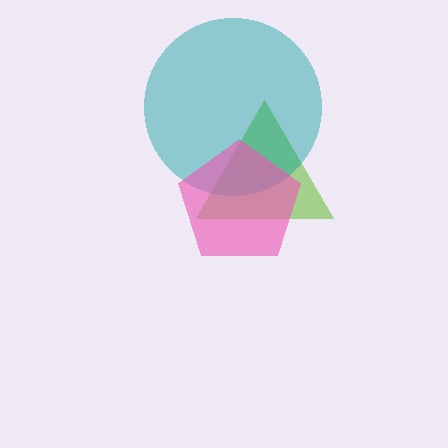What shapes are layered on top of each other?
The layered shapes are: a lime triangle, a teal circle, a pink pentagon.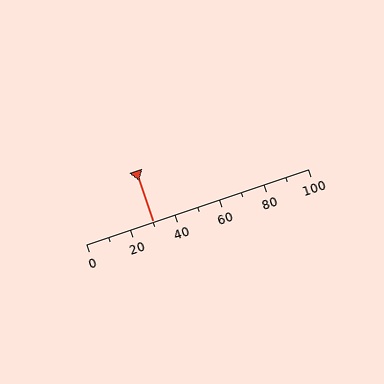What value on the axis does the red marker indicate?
The marker indicates approximately 30.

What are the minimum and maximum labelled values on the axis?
The axis runs from 0 to 100.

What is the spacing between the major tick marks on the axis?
The major ticks are spaced 20 apart.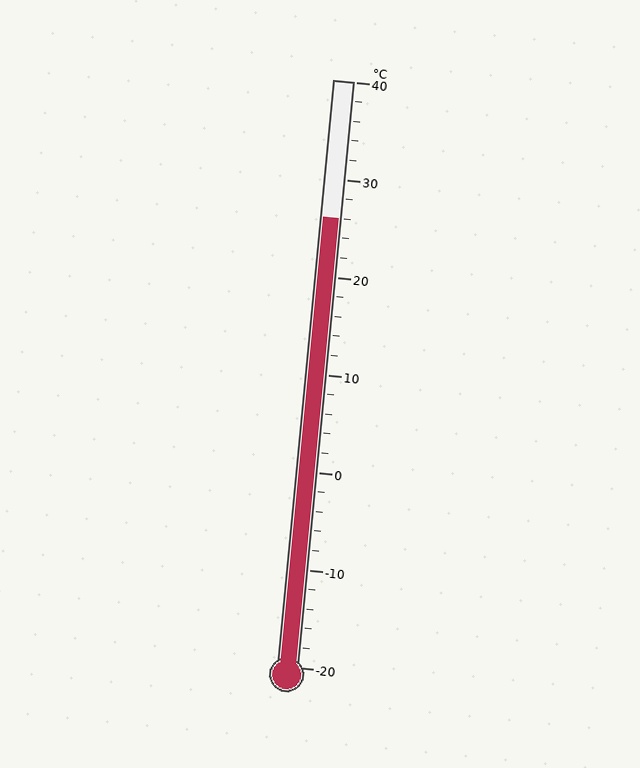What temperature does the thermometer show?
The thermometer shows approximately 26°C.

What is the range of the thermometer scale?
The thermometer scale ranges from -20°C to 40°C.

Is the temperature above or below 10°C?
The temperature is above 10°C.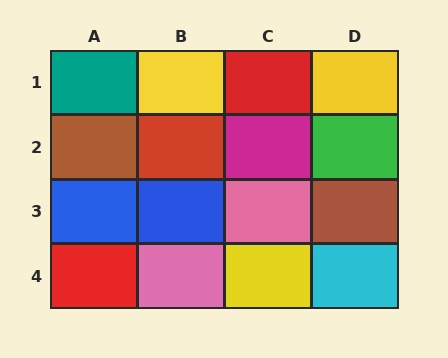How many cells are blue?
2 cells are blue.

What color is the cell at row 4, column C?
Yellow.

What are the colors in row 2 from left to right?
Brown, red, magenta, green.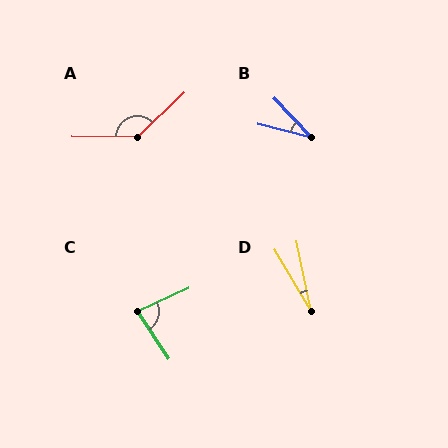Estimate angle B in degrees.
Approximately 32 degrees.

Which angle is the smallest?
D, at approximately 19 degrees.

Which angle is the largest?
A, at approximately 135 degrees.